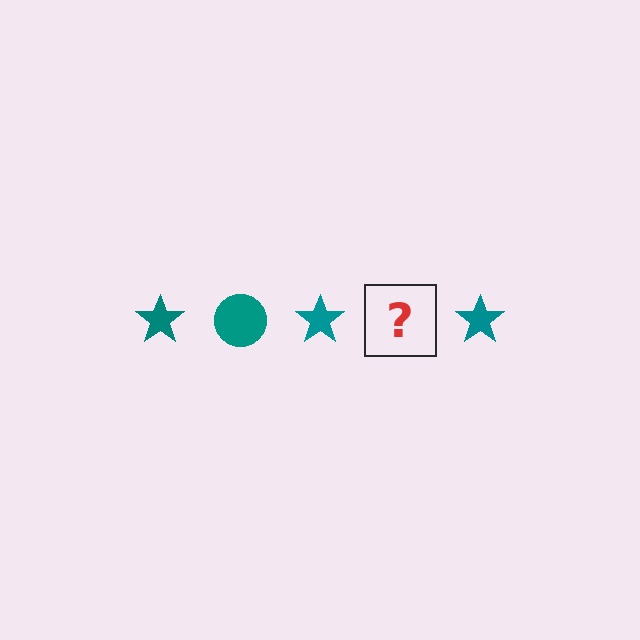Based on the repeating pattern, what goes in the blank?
The blank should be a teal circle.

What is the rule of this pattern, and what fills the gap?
The rule is that the pattern cycles through star, circle shapes in teal. The gap should be filled with a teal circle.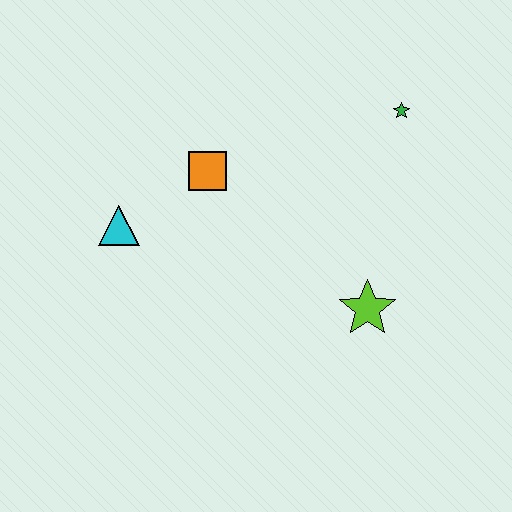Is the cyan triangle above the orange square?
No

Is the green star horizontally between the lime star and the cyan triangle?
No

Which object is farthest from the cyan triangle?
The green star is farthest from the cyan triangle.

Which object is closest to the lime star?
The green star is closest to the lime star.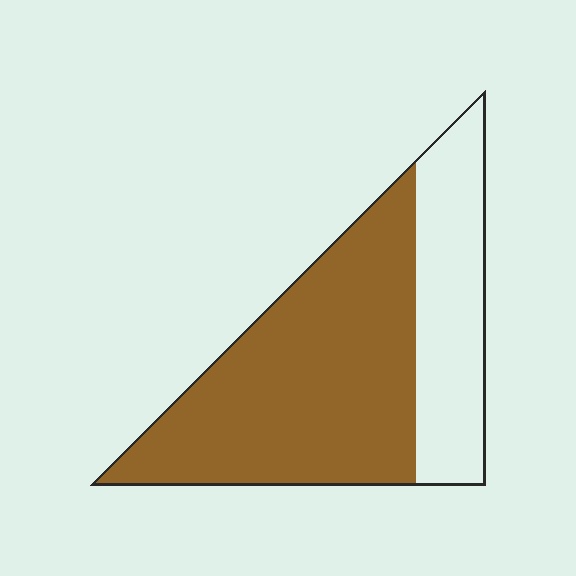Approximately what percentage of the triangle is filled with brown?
Approximately 70%.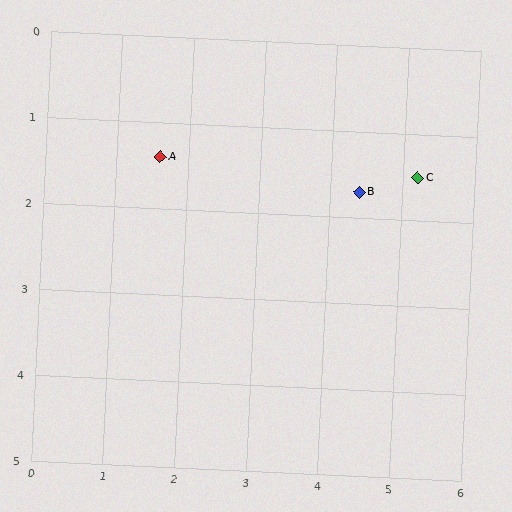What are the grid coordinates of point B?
Point B is at approximately (4.4, 1.7).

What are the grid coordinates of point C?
Point C is at approximately (5.2, 1.5).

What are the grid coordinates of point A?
Point A is at approximately (1.6, 1.4).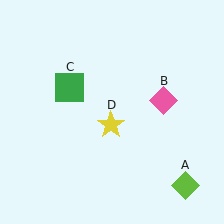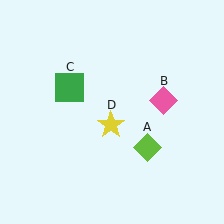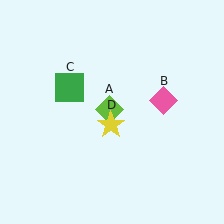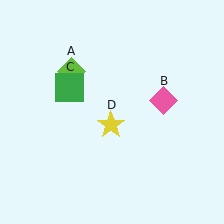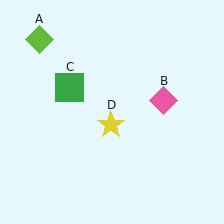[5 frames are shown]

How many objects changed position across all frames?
1 object changed position: lime diamond (object A).